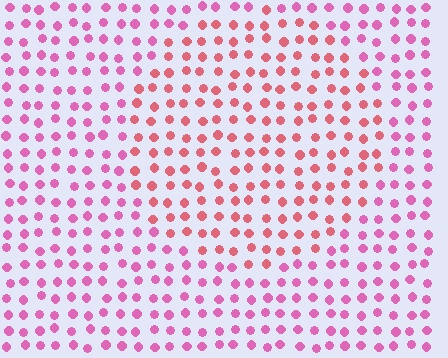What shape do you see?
I see a circle.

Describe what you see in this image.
The image is filled with small pink elements in a uniform arrangement. A circle-shaped region is visible where the elements are tinted to a slightly different hue, forming a subtle color boundary.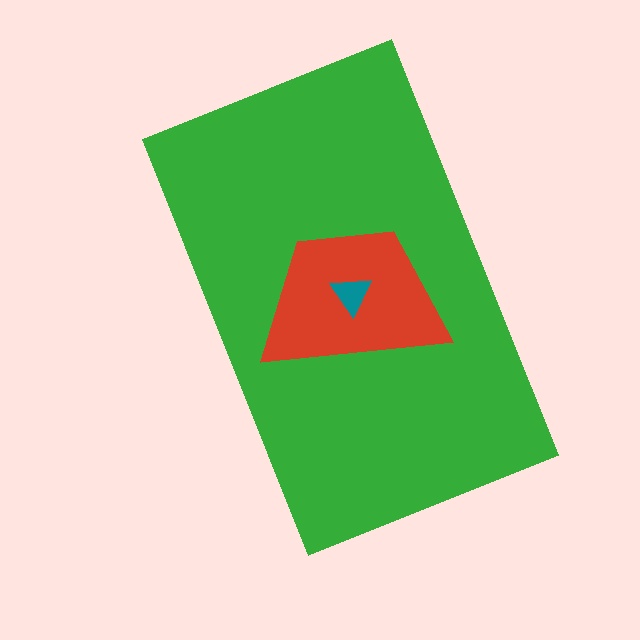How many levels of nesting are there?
3.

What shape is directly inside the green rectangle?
The red trapezoid.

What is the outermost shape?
The green rectangle.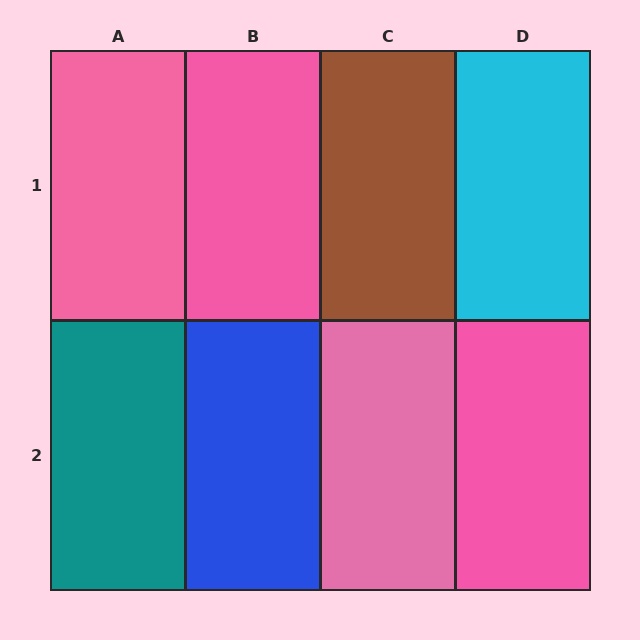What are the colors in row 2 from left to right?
Teal, blue, pink, pink.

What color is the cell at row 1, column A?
Pink.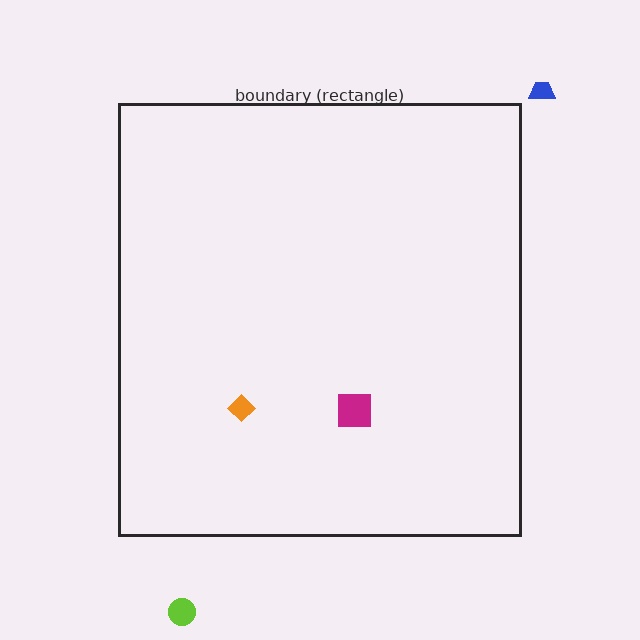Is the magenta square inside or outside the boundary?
Inside.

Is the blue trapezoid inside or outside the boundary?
Outside.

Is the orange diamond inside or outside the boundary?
Inside.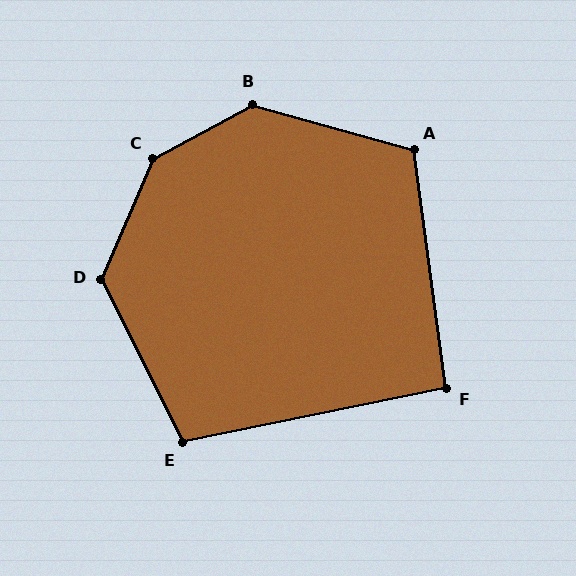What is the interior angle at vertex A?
Approximately 113 degrees (obtuse).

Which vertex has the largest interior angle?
C, at approximately 142 degrees.